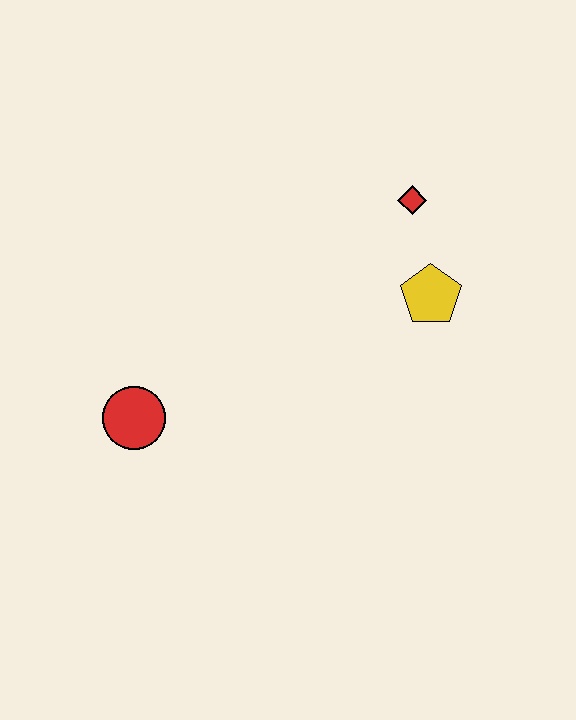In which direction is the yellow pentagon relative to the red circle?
The yellow pentagon is to the right of the red circle.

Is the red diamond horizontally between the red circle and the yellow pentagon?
Yes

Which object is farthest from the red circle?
The red diamond is farthest from the red circle.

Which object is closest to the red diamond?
The yellow pentagon is closest to the red diamond.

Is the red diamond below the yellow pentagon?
No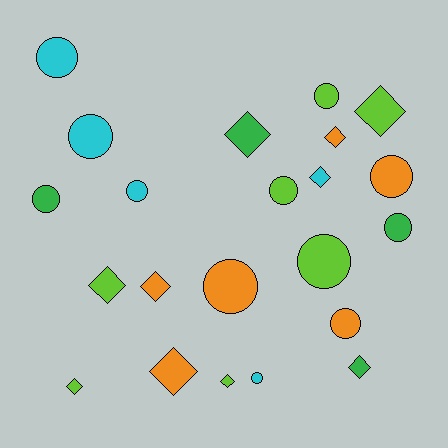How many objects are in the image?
There are 22 objects.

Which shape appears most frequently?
Circle, with 12 objects.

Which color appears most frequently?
Lime, with 7 objects.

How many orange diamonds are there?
There are 3 orange diamonds.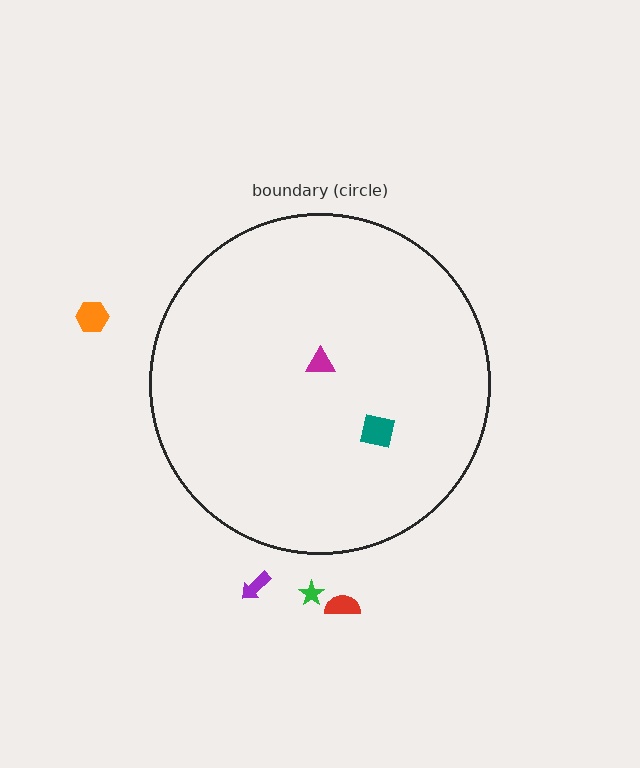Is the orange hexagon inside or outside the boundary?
Outside.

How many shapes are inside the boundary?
2 inside, 4 outside.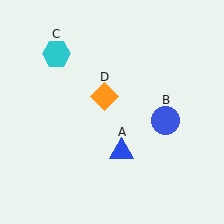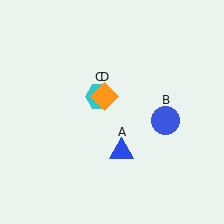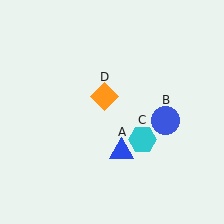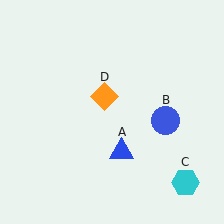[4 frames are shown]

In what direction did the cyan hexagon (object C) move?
The cyan hexagon (object C) moved down and to the right.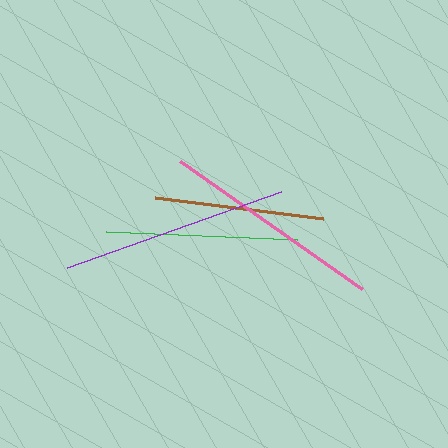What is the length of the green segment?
The green segment is approximately 191 pixels long.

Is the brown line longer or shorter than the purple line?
The purple line is longer than the brown line.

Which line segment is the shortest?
The brown line is the shortest at approximately 169 pixels.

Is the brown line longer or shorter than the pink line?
The pink line is longer than the brown line.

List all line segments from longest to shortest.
From longest to shortest: purple, pink, green, brown.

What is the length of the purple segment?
The purple segment is approximately 227 pixels long.